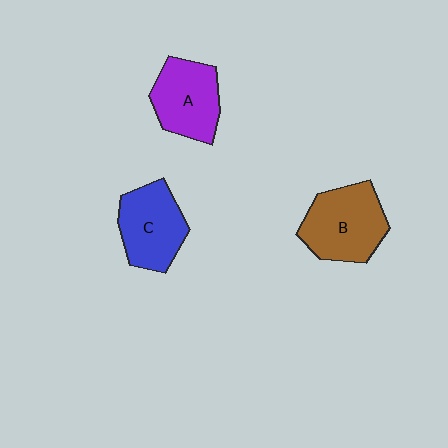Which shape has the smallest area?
Shape A (purple).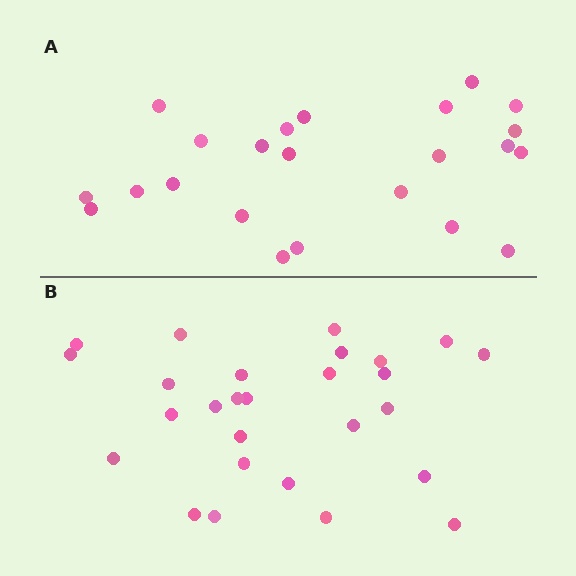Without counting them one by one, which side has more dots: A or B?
Region B (the bottom region) has more dots.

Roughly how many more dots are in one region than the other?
Region B has about 4 more dots than region A.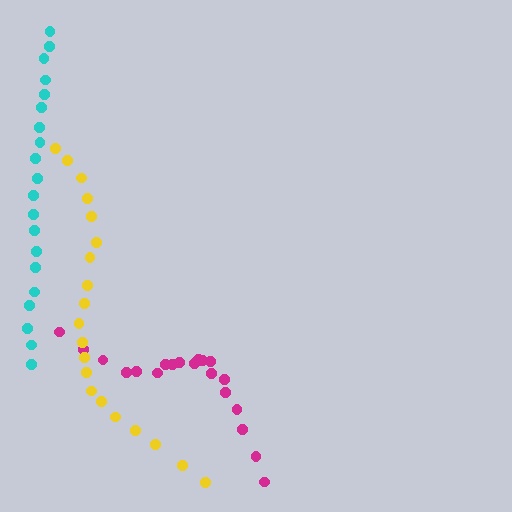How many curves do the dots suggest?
There are 3 distinct paths.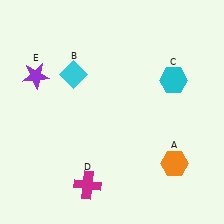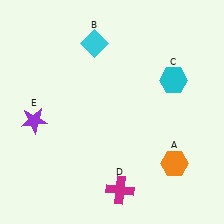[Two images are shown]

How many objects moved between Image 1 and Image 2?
3 objects moved between the two images.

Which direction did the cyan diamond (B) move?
The cyan diamond (B) moved up.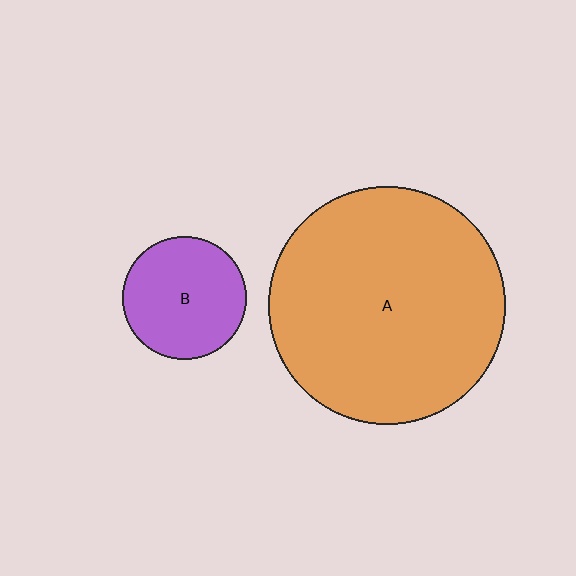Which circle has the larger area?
Circle A (orange).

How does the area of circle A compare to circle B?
Approximately 3.7 times.